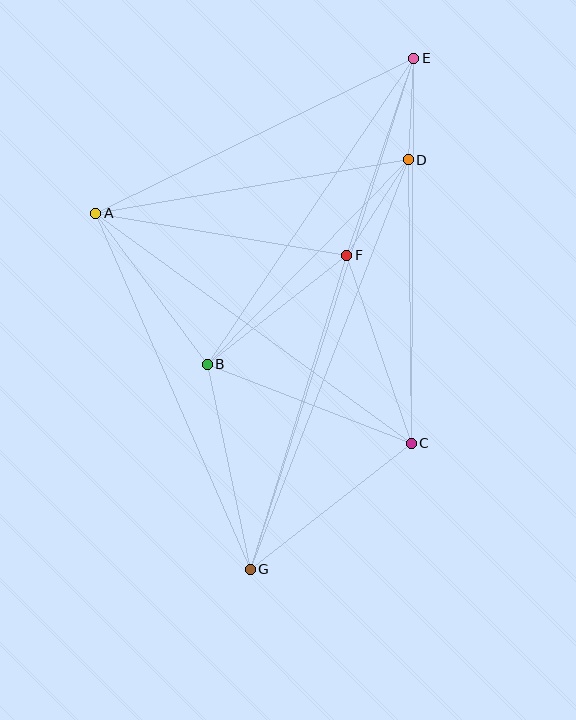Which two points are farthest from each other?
Points E and G are farthest from each other.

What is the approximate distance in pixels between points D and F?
The distance between D and F is approximately 114 pixels.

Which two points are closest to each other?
Points D and E are closest to each other.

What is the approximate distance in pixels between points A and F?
The distance between A and F is approximately 254 pixels.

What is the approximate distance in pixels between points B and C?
The distance between B and C is approximately 218 pixels.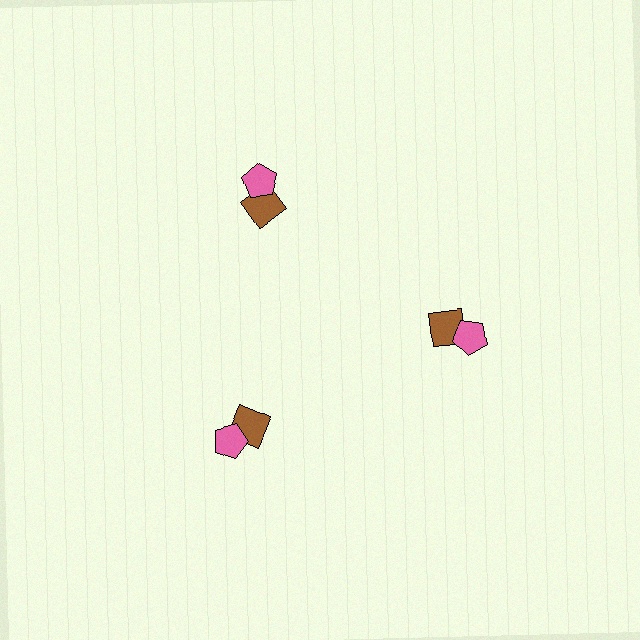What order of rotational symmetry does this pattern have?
This pattern has 3-fold rotational symmetry.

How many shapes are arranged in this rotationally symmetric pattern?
There are 6 shapes, arranged in 3 groups of 2.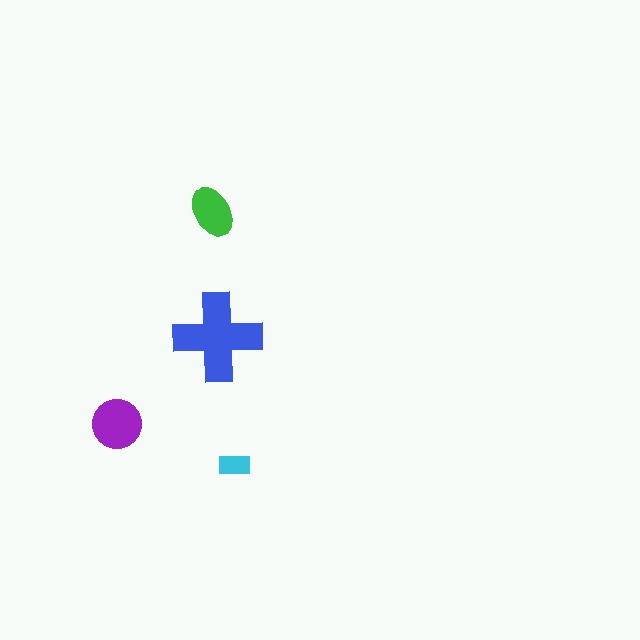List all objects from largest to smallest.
The blue cross, the purple circle, the green ellipse, the cyan rectangle.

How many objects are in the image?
There are 4 objects in the image.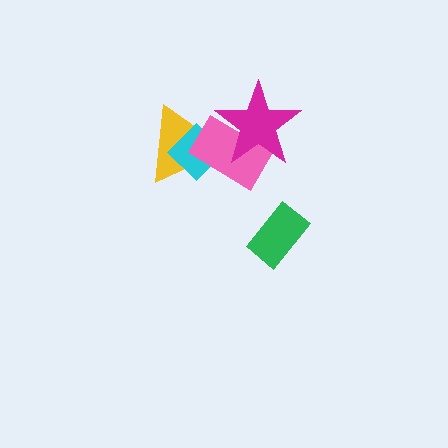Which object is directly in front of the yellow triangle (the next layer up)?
The cyan diamond is directly in front of the yellow triangle.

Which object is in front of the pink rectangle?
The magenta star is in front of the pink rectangle.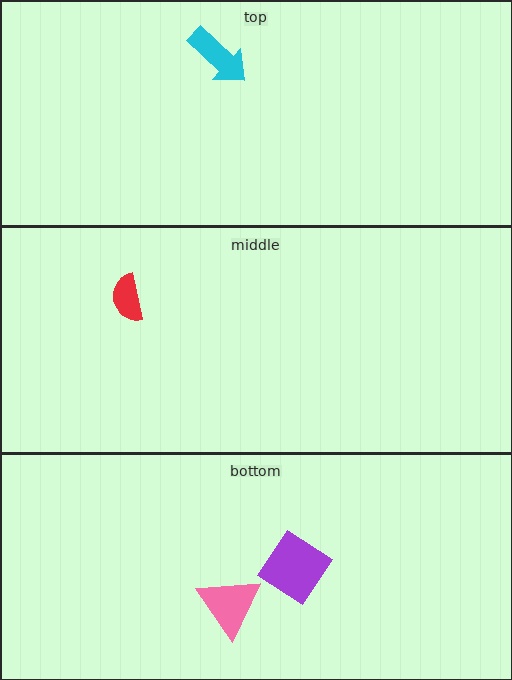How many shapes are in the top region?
1.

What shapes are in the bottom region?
The pink triangle, the purple diamond.